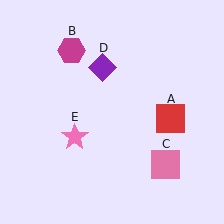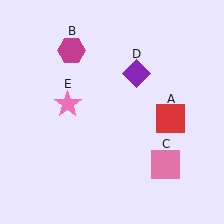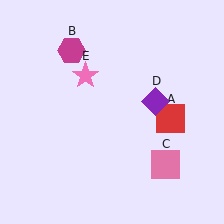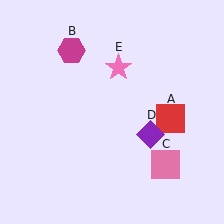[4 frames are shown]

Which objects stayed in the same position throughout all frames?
Red square (object A) and magenta hexagon (object B) and pink square (object C) remained stationary.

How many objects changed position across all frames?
2 objects changed position: purple diamond (object D), pink star (object E).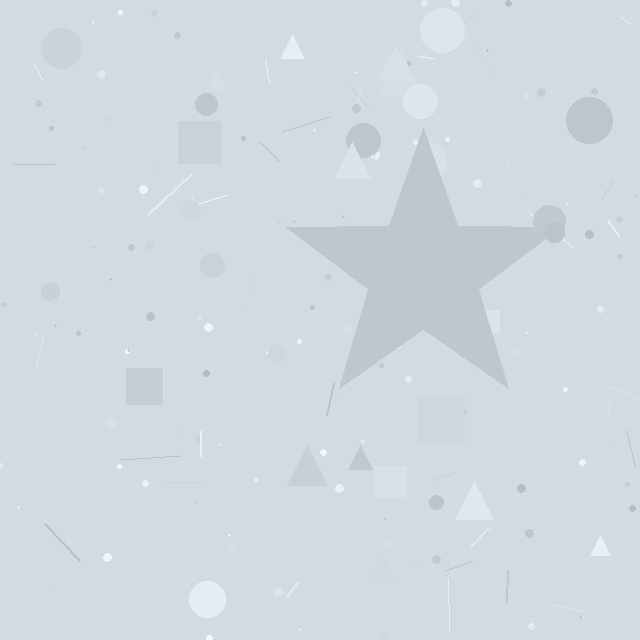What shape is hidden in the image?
A star is hidden in the image.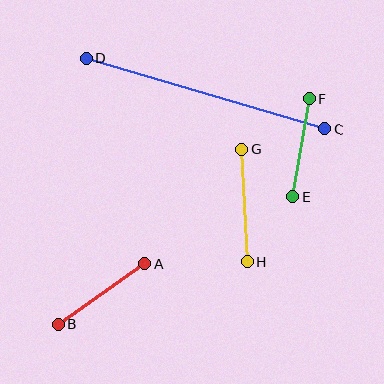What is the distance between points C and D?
The distance is approximately 249 pixels.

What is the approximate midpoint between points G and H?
The midpoint is at approximately (244, 206) pixels.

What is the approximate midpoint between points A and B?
The midpoint is at approximately (101, 294) pixels.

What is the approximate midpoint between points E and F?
The midpoint is at approximately (301, 148) pixels.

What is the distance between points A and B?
The distance is approximately 106 pixels.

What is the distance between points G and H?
The distance is approximately 113 pixels.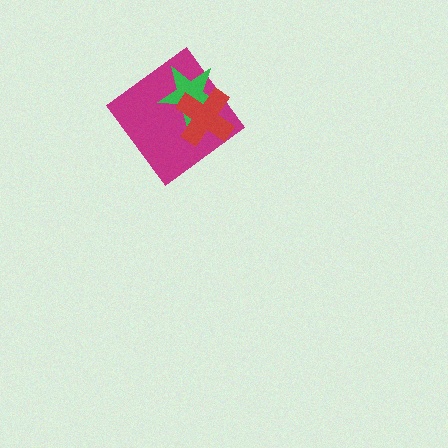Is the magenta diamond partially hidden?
Yes, it is partially covered by another shape.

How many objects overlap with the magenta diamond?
2 objects overlap with the magenta diamond.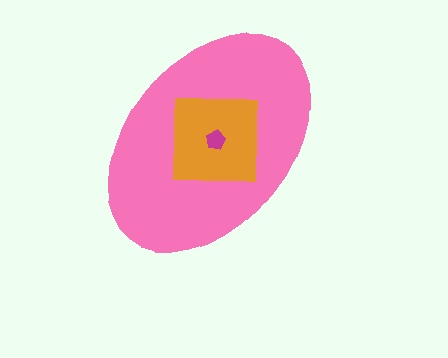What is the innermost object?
The magenta pentagon.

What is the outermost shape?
The pink ellipse.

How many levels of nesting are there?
3.